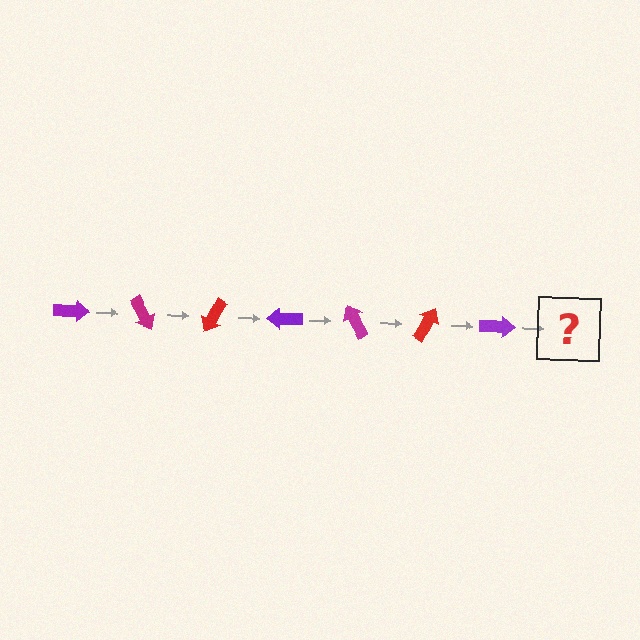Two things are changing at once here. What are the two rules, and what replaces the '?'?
The two rules are that it rotates 60 degrees each step and the color cycles through purple, magenta, and red. The '?' should be a magenta arrow, rotated 420 degrees from the start.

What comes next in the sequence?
The next element should be a magenta arrow, rotated 420 degrees from the start.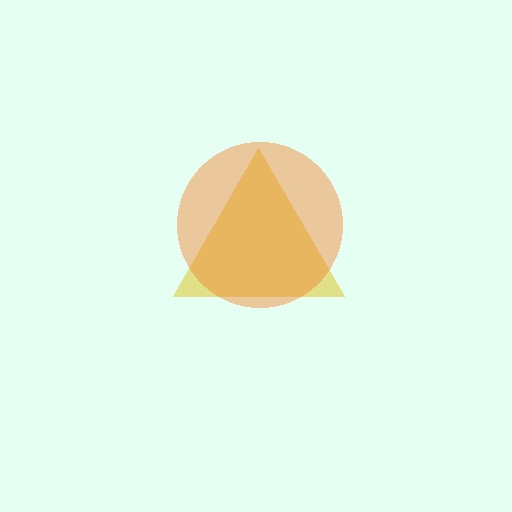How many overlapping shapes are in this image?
There are 2 overlapping shapes in the image.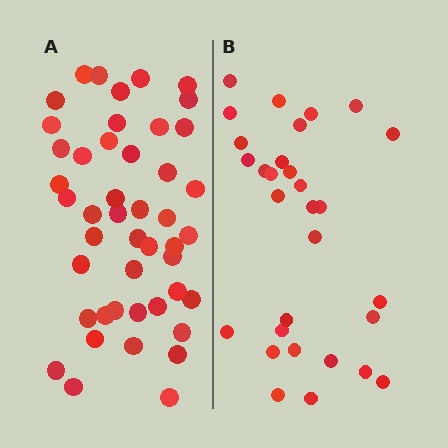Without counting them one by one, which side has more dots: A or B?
Region A (the left region) has more dots.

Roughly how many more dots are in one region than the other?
Region A has approximately 15 more dots than region B.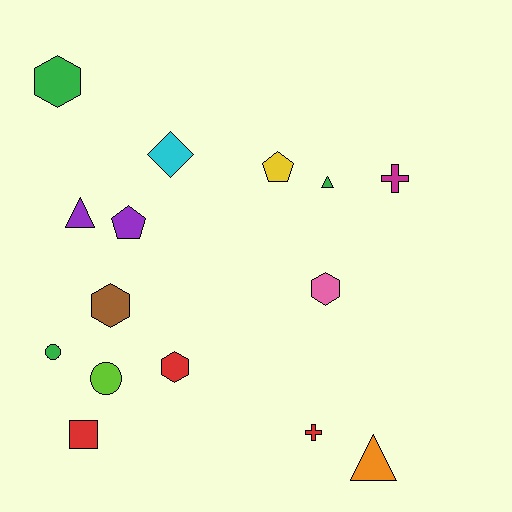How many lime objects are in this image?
There is 1 lime object.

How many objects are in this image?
There are 15 objects.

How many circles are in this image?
There are 2 circles.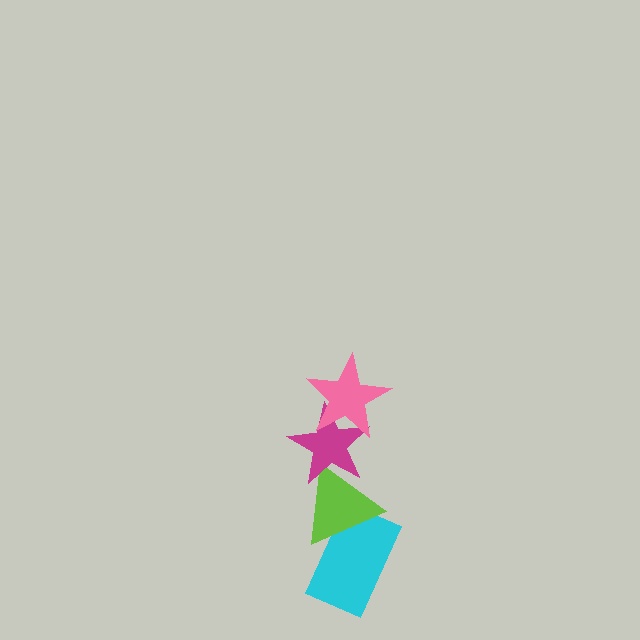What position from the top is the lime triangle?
The lime triangle is 3rd from the top.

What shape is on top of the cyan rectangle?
The lime triangle is on top of the cyan rectangle.